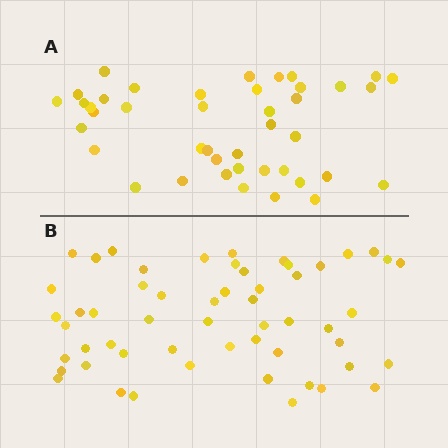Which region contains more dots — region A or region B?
Region B (the bottom region) has more dots.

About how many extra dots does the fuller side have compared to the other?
Region B has approximately 15 more dots than region A.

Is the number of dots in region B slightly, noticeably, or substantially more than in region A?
Region B has noticeably more, but not dramatically so. The ratio is roughly 1.3 to 1.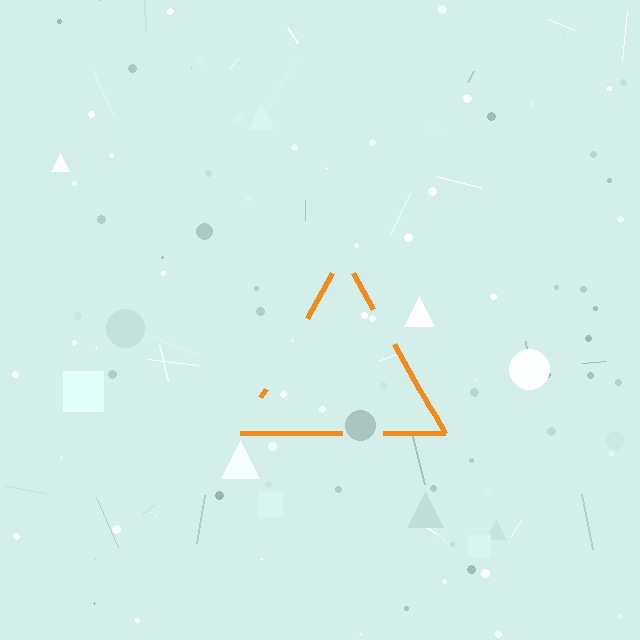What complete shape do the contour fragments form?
The contour fragments form a triangle.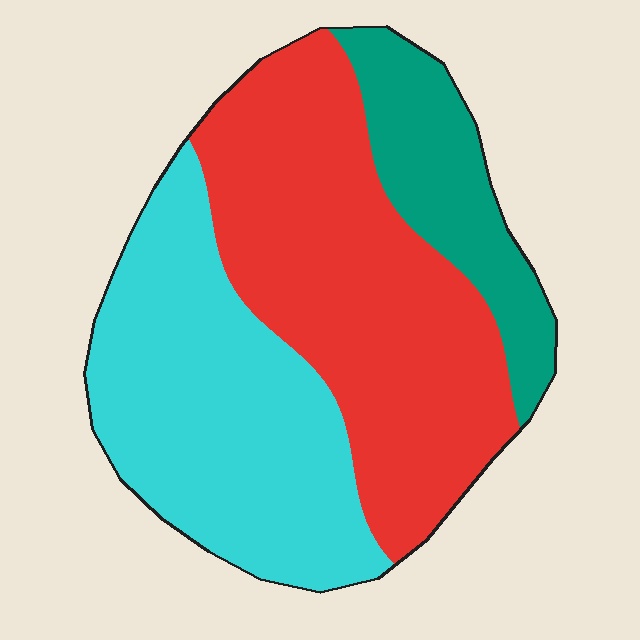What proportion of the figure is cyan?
Cyan covers 38% of the figure.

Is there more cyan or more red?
Red.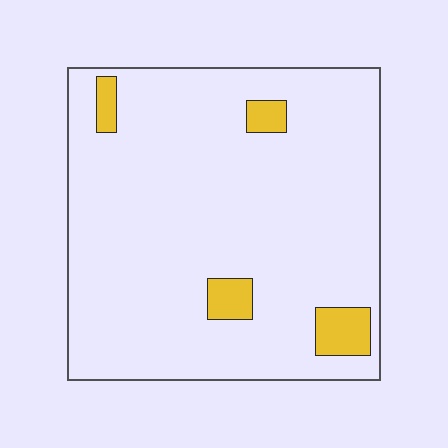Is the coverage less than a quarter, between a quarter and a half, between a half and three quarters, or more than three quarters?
Less than a quarter.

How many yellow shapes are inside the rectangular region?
4.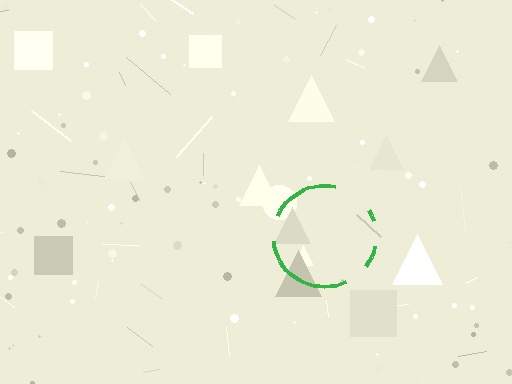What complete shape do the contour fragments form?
The contour fragments form a circle.